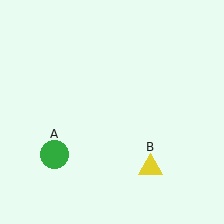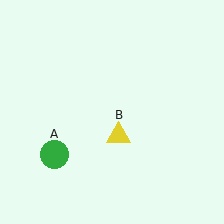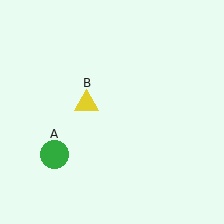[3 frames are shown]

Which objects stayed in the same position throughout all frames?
Green circle (object A) remained stationary.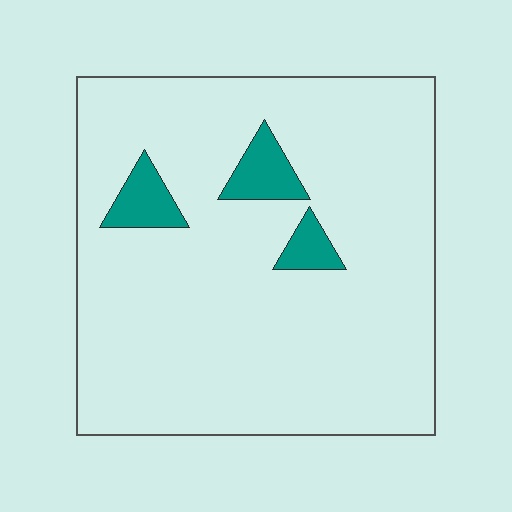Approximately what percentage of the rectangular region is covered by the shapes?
Approximately 10%.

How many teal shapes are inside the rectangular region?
3.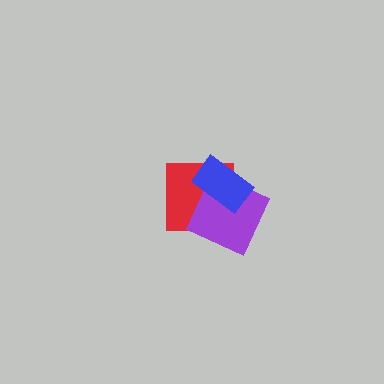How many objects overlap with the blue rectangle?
2 objects overlap with the blue rectangle.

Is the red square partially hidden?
Yes, it is partially covered by another shape.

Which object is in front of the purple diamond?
The blue rectangle is in front of the purple diamond.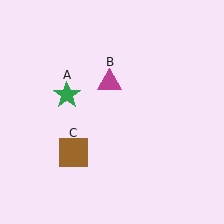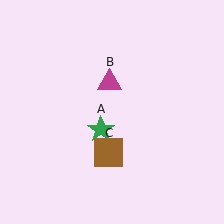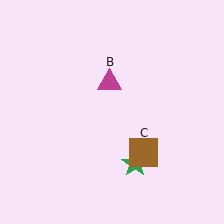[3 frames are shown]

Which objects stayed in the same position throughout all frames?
Magenta triangle (object B) remained stationary.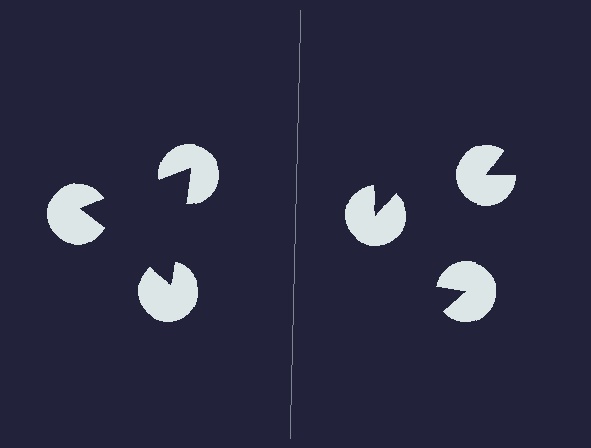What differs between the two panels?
The pac-man discs are positioned identically on both sides; only the wedge orientations differ. On the left they align to a triangle; on the right they are misaligned.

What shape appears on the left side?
An illusory triangle.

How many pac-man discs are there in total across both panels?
6 — 3 on each side.